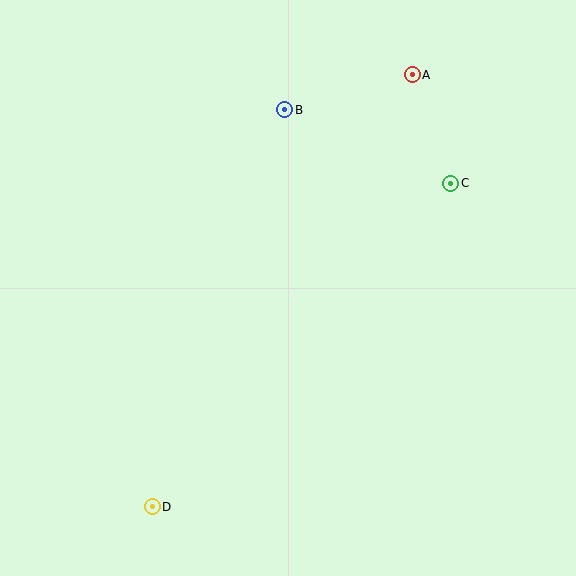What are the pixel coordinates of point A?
Point A is at (412, 75).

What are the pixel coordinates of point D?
Point D is at (152, 507).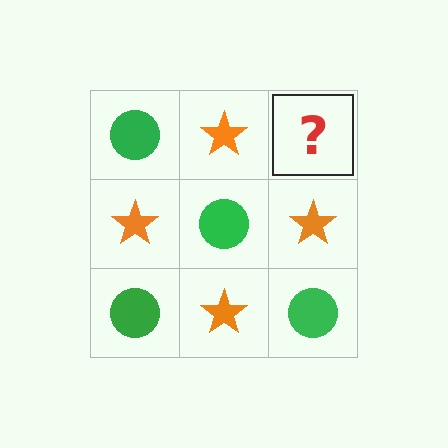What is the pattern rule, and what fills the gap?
The rule is that it alternates green circle and orange star in a checkerboard pattern. The gap should be filled with a green circle.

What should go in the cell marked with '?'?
The missing cell should contain a green circle.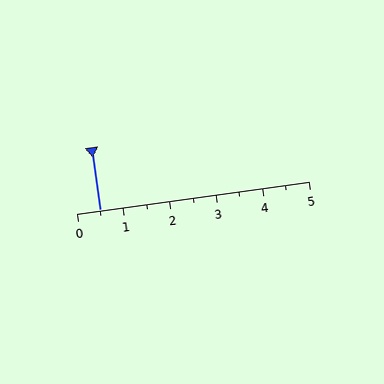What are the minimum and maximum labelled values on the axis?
The axis runs from 0 to 5.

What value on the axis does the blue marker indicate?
The marker indicates approximately 0.5.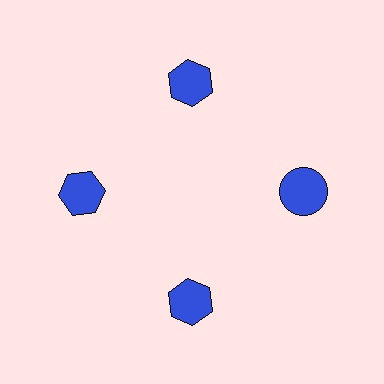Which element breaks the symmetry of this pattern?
The blue circle at roughly the 3 o'clock position breaks the symmetry. All other shapes are blue hexagons.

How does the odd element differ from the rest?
It has a different shape: circle instead of hexagon.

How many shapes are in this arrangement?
There are 4 shapes arranged in a ring pattern.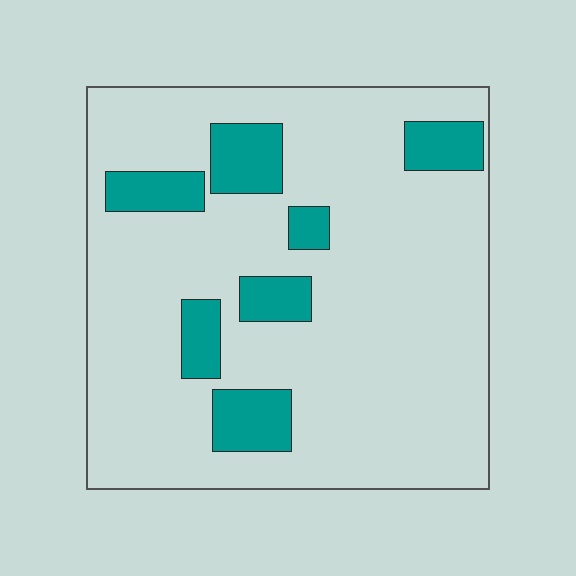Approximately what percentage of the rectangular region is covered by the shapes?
Approximately 15%.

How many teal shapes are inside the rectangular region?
7.